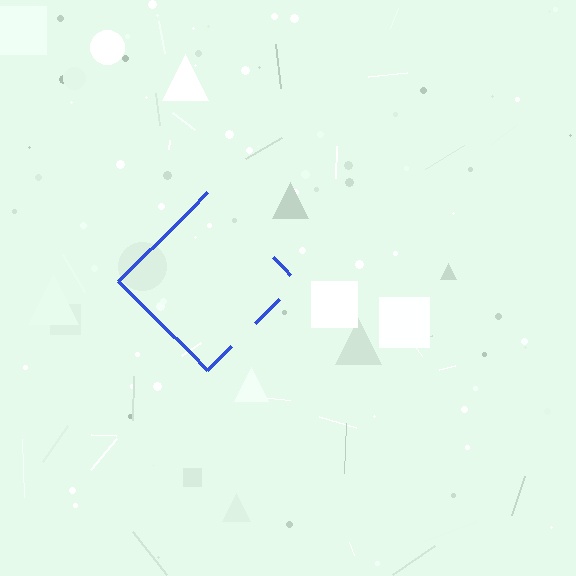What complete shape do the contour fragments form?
The contour fragments form a diamond.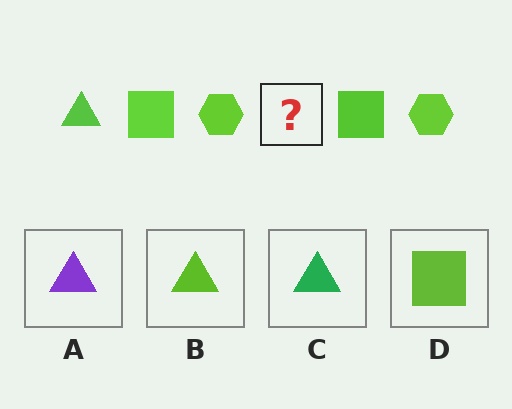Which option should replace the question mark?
Option B.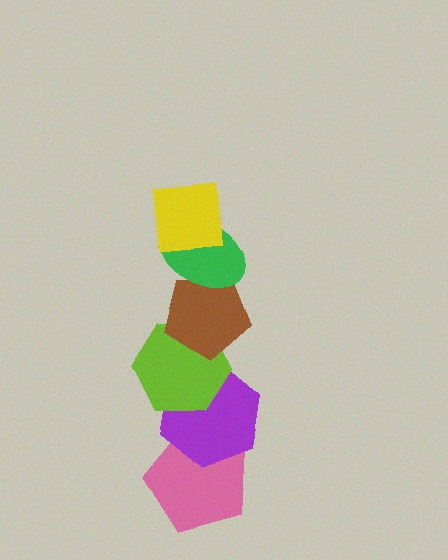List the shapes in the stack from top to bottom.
From top to bottom: the yellow square, the green ellipse, the brown pentagon, the lime hexagon, the purple hexagon, the pink pentagon.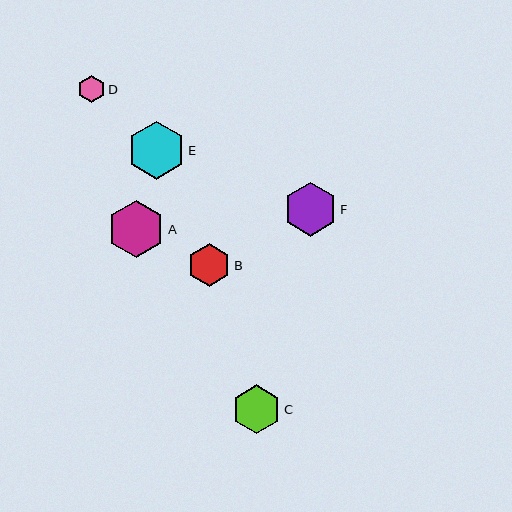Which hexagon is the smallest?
Hexagon D is the smallest with a size of approximately 28 pixels.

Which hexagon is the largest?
Hexagon E is the largest with a size of approximately 57 pixels.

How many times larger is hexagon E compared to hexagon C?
Hexagon E is approximately 1.2 times the size of hexagon C.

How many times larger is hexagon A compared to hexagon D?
Hexagon A is approximately 2.1 times the size of hexagon D.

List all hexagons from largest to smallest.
From largest to smallest: E, A, F, C, B, D.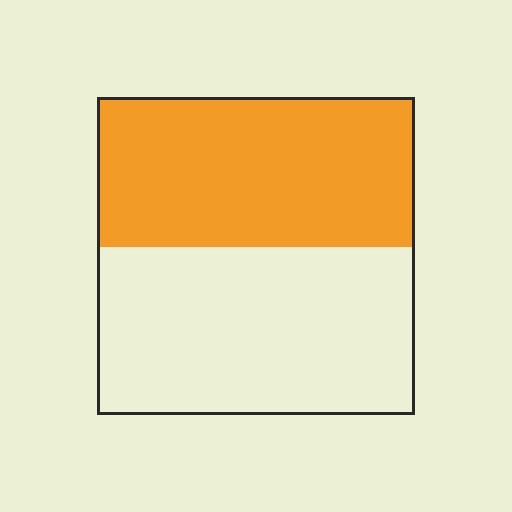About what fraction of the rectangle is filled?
About one half (1/2).